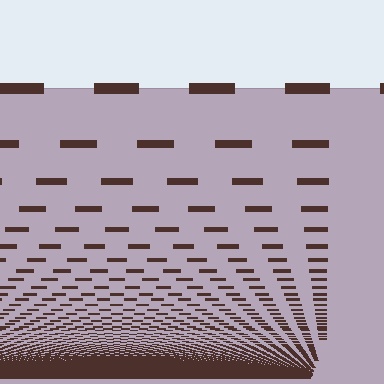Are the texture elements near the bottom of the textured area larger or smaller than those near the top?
Smaller. The gradient is inverted — elements near the bottom are smaller and denser.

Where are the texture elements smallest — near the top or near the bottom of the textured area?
Near the bottom.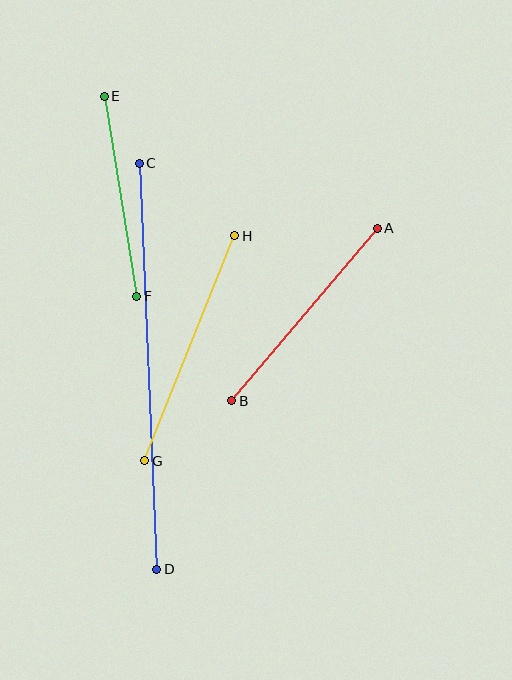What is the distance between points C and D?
The distance is approximately 407 pixels.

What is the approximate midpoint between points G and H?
The midpoint is at approximately (190, 348) pixels.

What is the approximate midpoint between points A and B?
The midpoint is at approximately (304, 315) pixels.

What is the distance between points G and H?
The distance is approximately 243 pixels.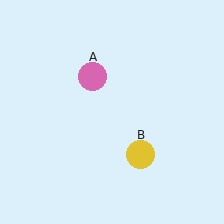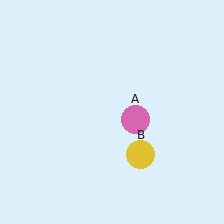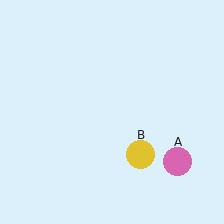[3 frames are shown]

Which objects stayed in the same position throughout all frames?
Yellow circle (object B) remained stationary.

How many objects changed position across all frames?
1 object changed position: pink circle (object A).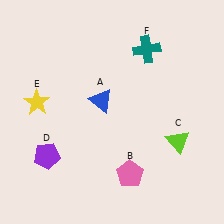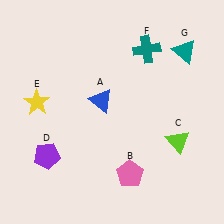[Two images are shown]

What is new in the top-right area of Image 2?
A teal triangle (G) was added in the top-right area of Image 2.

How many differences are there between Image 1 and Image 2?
There is 1 difference between the two images.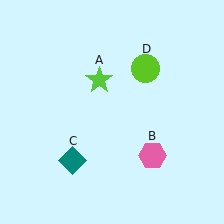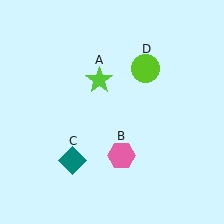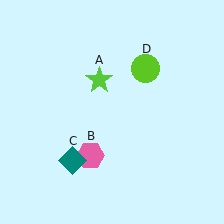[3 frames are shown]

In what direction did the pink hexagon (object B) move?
The pink hexagon (object B) moved left.